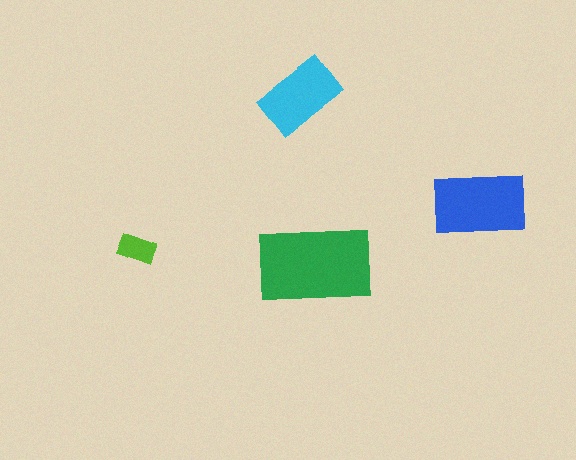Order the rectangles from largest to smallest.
the green one, the blue one, the cyan one, the lime one.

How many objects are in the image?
There are 4 objects in the image.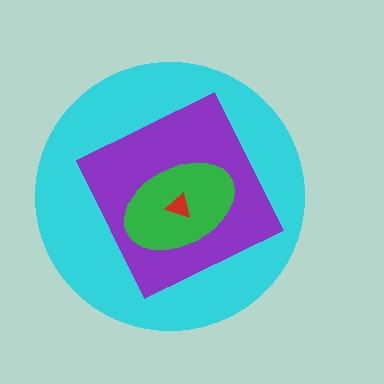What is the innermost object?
The red triangle.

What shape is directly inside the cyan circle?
The purple diamond.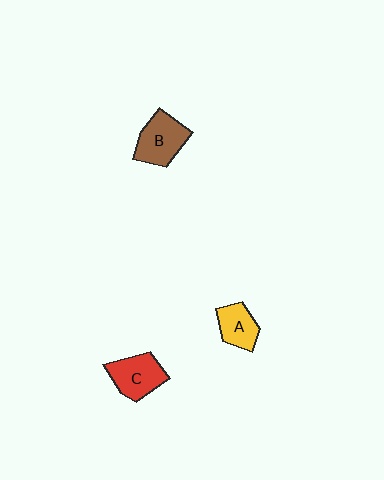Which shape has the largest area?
Shape B (brown).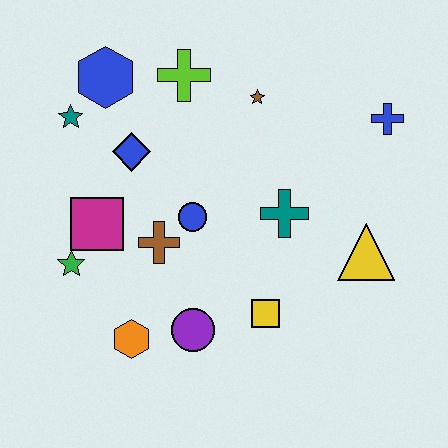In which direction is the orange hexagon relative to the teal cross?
The orange hexagon is to the left of the teal cross.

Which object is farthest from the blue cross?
The green star is farthest from the blue cross.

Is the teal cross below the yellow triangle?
No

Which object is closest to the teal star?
The blue hexagon is closest to the teal star.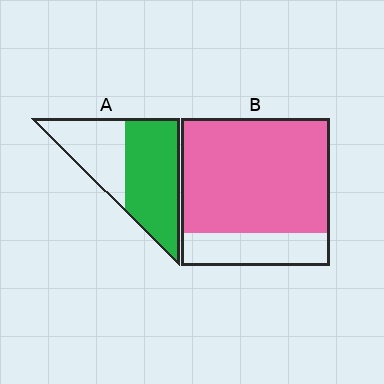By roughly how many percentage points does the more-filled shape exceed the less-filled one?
By roughly 20 percentage points (B over A).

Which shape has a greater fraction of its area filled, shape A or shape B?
Shape B.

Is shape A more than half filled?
Yes.